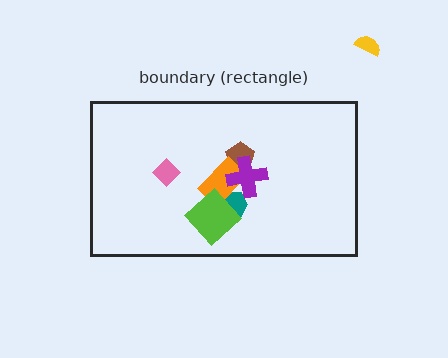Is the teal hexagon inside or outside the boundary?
Inside.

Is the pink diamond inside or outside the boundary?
Inside.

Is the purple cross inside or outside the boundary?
Inside.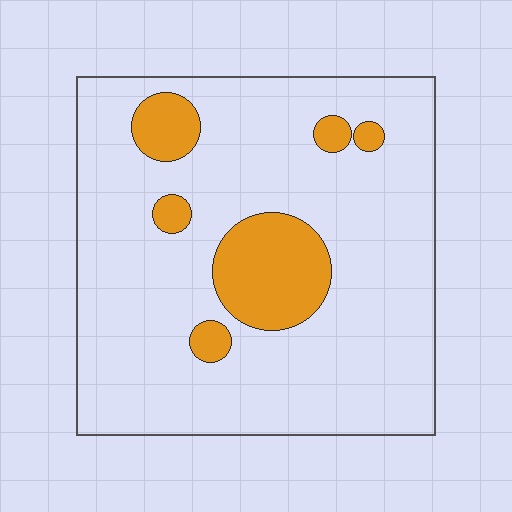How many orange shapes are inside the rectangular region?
6.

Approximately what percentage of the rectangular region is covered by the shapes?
Approximately 15%.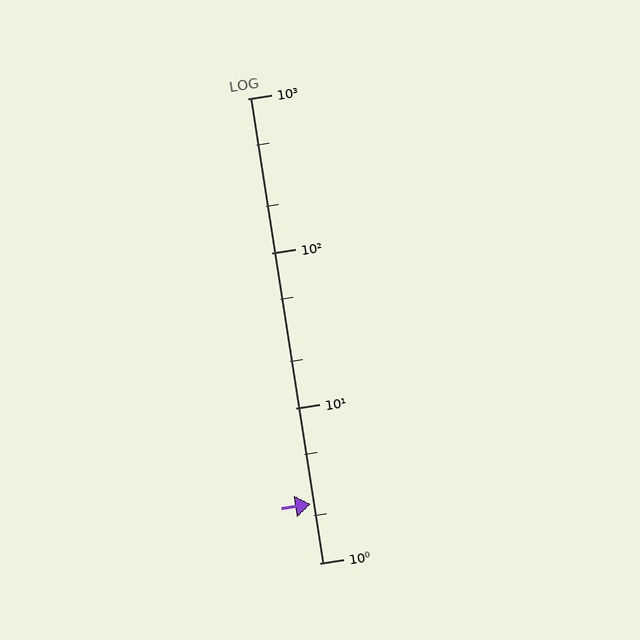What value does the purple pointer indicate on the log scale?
The pointer indicates approximately 2.4.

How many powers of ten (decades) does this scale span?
The scale spans 3 decades, from 1 to 1000.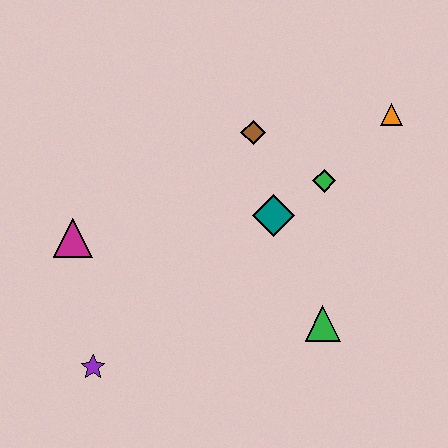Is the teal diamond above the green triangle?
Yes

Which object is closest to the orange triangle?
The green diamond is closest to the orange triangle.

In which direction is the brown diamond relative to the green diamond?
The brown diamond is to the left of the green diamond.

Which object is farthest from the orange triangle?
The purple star is farthest from the orange triangle.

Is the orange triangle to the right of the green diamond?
Yes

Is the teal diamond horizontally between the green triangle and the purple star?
Yes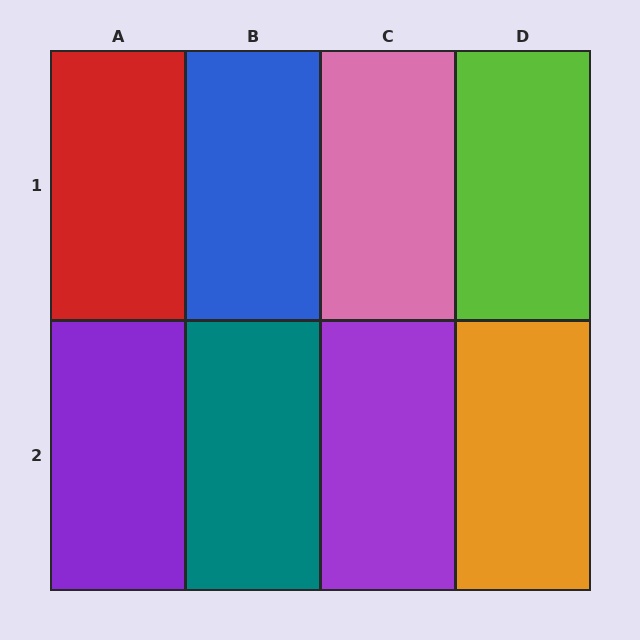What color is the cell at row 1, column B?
Blue.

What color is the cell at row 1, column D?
Lime.